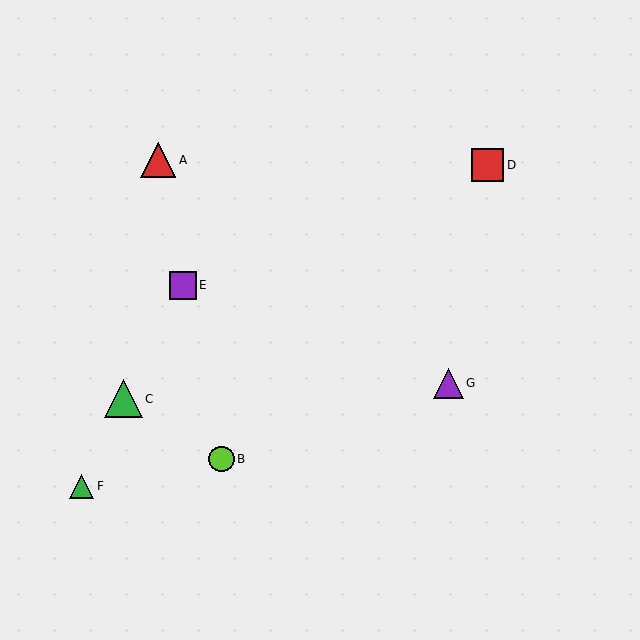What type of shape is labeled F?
Shape F is a green triangle.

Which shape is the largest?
The green triangle (labeled C) is the largest.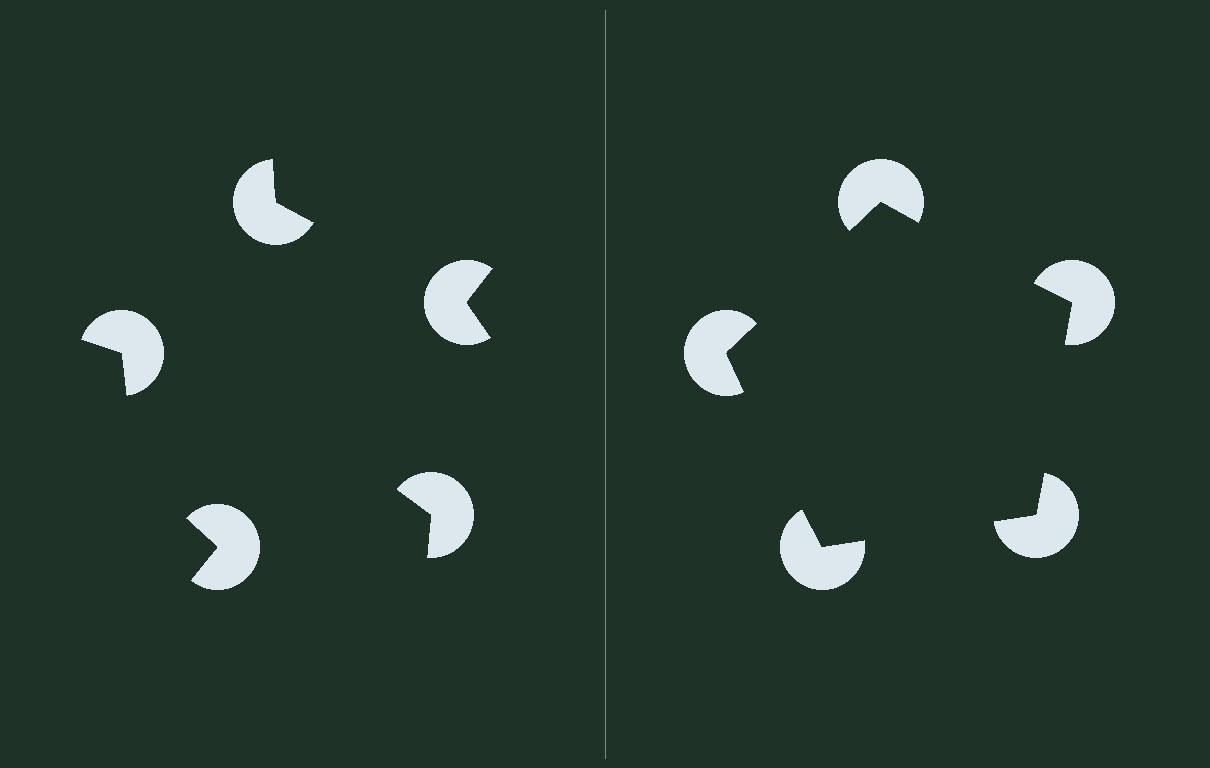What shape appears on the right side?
An illusory pentagon.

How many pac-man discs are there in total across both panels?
10 — 5 on each side.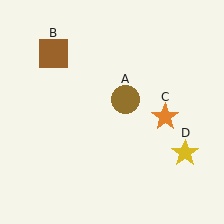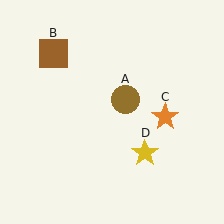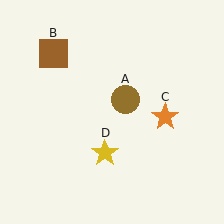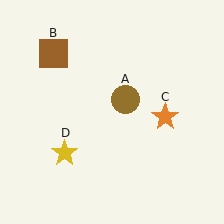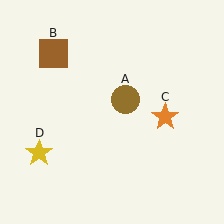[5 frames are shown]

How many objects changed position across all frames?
1 object changed position: yellow star (object D).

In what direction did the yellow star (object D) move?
The yellow star (object D) moved left.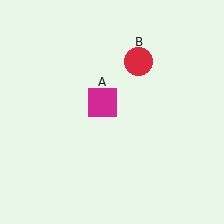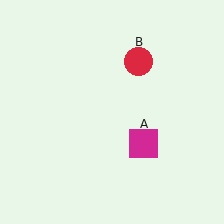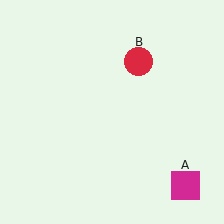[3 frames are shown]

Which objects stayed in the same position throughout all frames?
Red circle (object B) remained stationary.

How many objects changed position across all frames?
1 object changed position: magenta square (object A).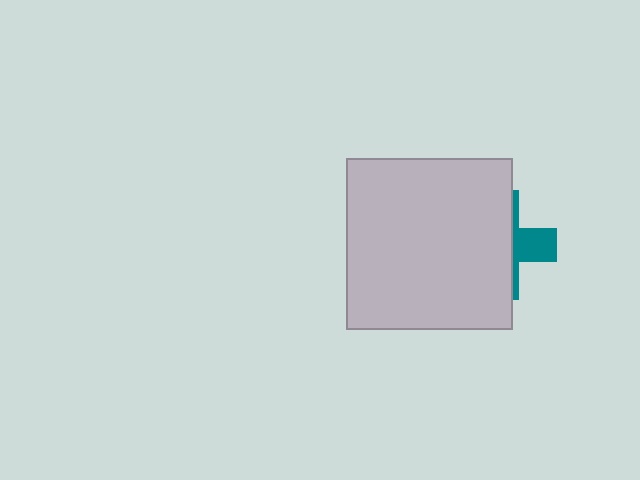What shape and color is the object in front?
The object in front is a light gray rectangle.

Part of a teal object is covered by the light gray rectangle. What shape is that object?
It is a cross.